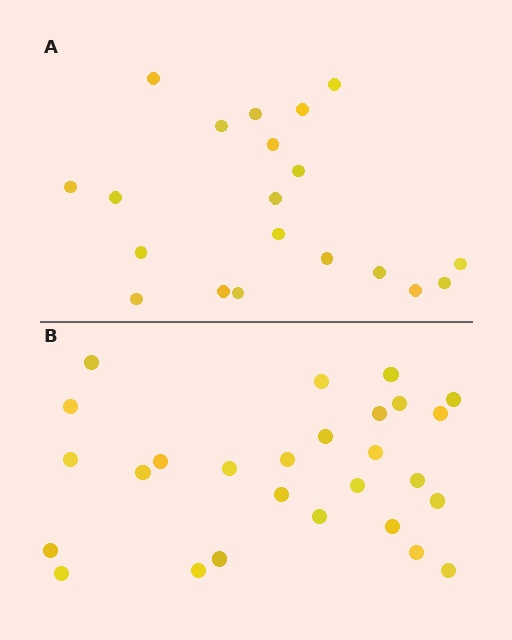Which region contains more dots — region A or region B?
Region B (the bottom region) has more dots.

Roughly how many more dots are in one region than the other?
Region B has roughly 8 or so more dots than region A.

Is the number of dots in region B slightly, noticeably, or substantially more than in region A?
Region B has noticeably more, but not dramatically so. The ratio is roughly 1.4 to 1.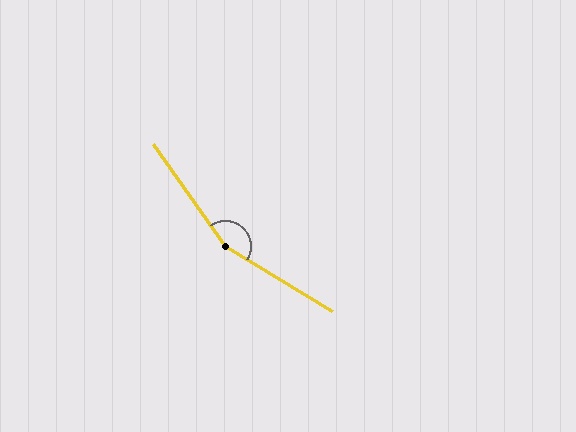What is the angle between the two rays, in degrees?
Approximately 156 degrees.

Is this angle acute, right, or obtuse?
It is obtuse.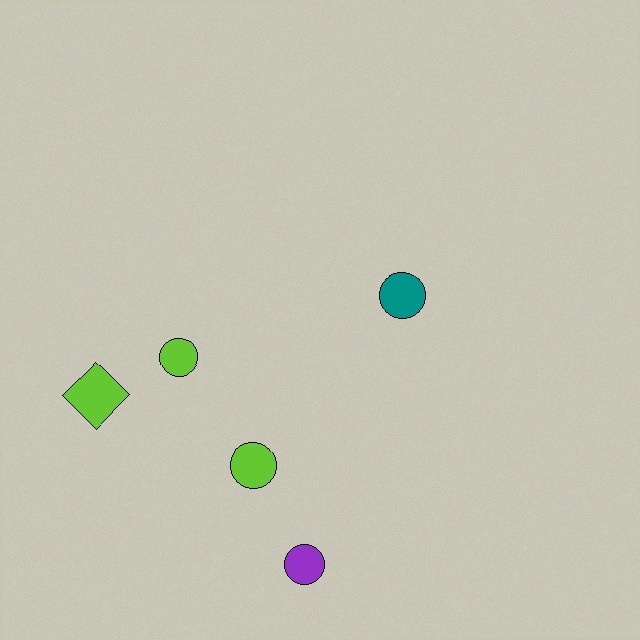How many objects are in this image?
There are 5 objects.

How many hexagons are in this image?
There are no hexagons.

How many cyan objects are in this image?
There are no cyan objects.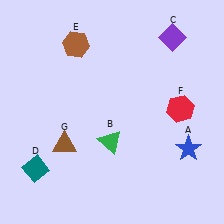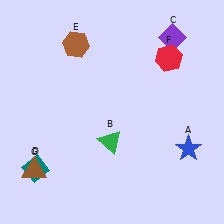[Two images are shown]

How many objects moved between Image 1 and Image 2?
2 objects moved between the two images.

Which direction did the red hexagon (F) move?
The red hexagon (F) moved up.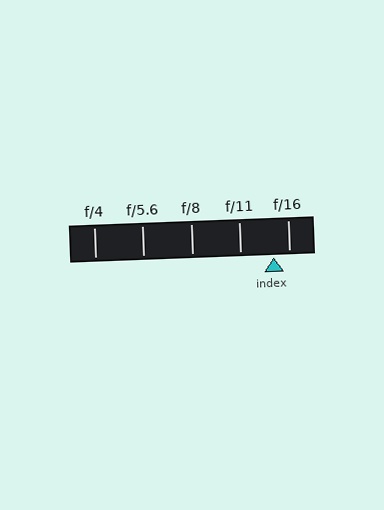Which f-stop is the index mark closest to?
The index mark is closest to f/16.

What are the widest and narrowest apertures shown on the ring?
The widest aperture shown is f/4 and the narrowest is f/16.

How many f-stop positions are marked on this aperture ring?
There are 5 f-stop positions marked.